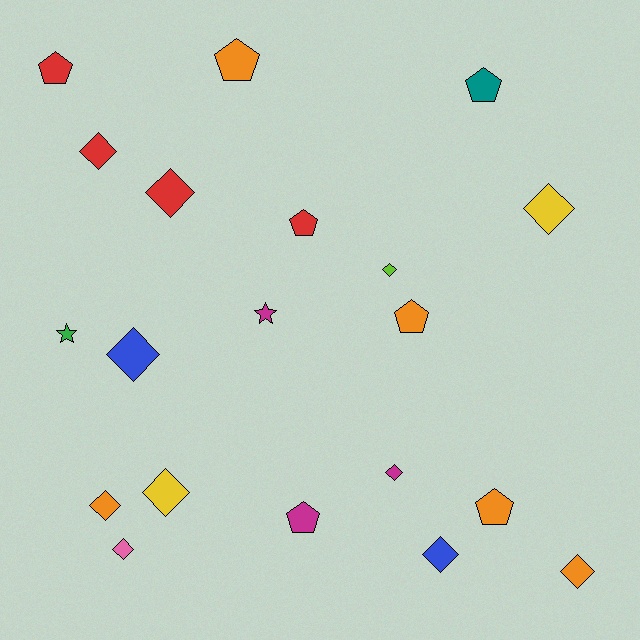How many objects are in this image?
There are 20 objects.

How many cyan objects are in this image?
There are no cyan objects.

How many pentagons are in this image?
There are 7 pentagons.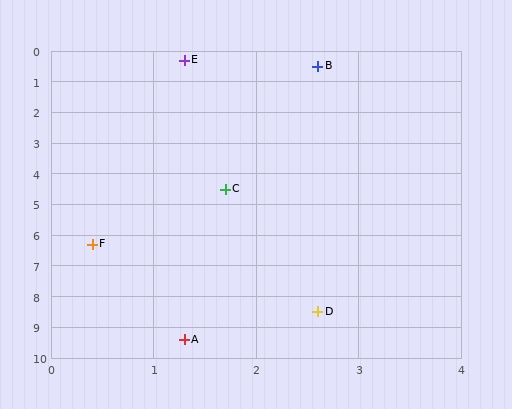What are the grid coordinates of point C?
Point C is at approximately (1.7, 4.5).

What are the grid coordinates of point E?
Point E is at approximately (1.3, 0.3).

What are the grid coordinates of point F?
Point F is at approximately (0.4, 6.3).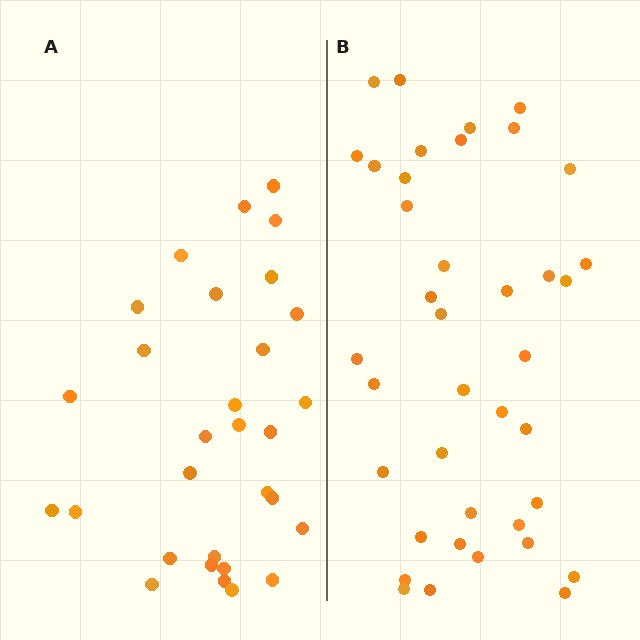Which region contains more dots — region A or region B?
Region B (the right region) has more dots.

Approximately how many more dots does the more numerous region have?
Region B has roughly 8 or so more dots than region A.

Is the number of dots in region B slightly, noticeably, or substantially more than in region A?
Region B has noticeably more, but not dramatically so. The ratio is roughly 1.3 to 1.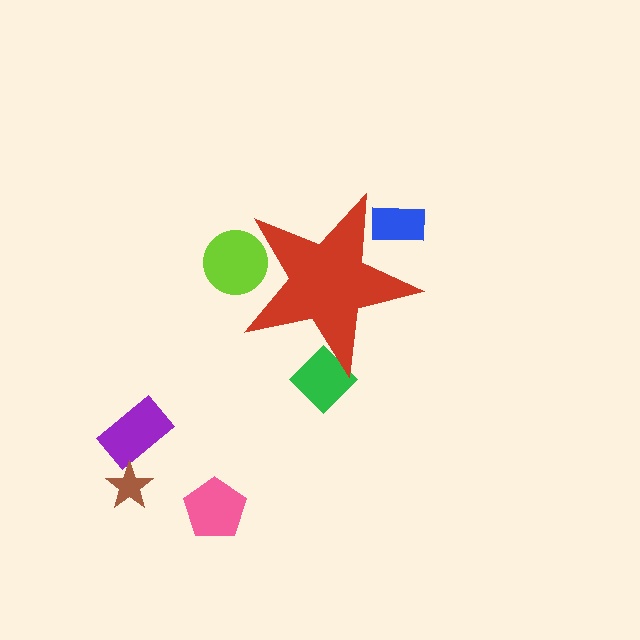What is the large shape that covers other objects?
A red star.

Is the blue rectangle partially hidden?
Yes, the blue rectangle is partially hidden behind the red star.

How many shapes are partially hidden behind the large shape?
3 shapes are partially hidden.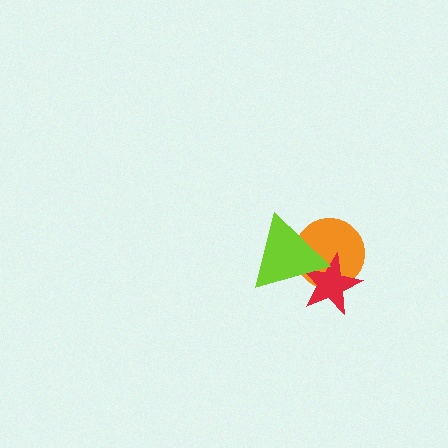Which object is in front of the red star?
The lime triangle is in front of the red star.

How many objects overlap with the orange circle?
2 objects overlap with the orange circle.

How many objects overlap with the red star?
2 objects overlap with the red star.